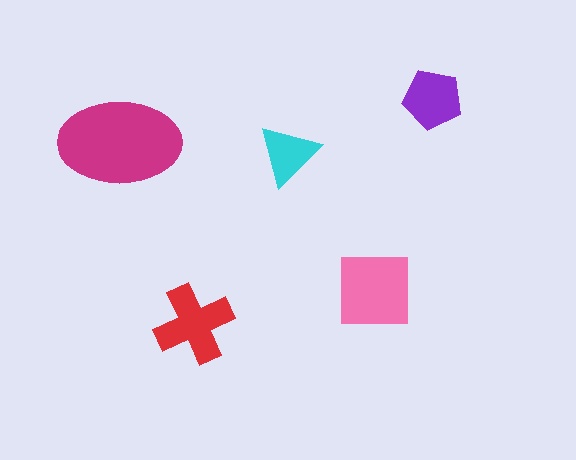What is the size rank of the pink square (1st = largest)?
2nd.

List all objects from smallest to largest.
The cyan triangle, the purple pentagon, the red cross, the pink square, the magenta ellipse.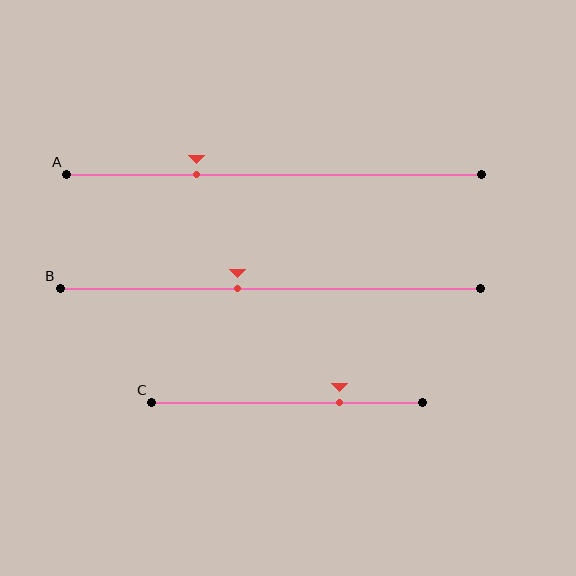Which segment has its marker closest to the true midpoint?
Segment B has its marker closest to the true midpoint.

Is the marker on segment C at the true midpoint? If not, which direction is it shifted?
No, the marker on segment C is shifted to the right by about 19% of the segment length.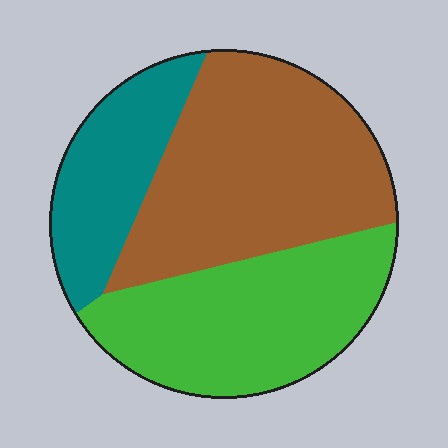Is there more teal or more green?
Green.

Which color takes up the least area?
Teal, at roughly 20%.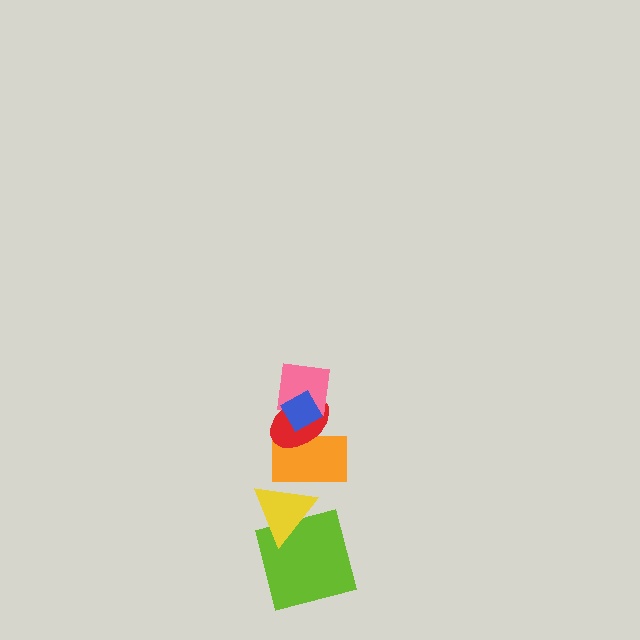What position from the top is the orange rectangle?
The orange rectangle is 4th from the top.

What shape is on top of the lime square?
The yellow triangle is on top of the lime square.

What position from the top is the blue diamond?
The blue diamond is 1st from the top.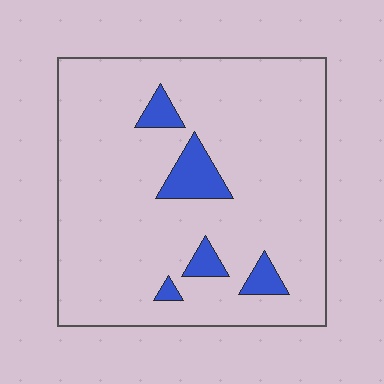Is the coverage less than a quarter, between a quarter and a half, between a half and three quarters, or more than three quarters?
Less than a quarter.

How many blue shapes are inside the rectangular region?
5.